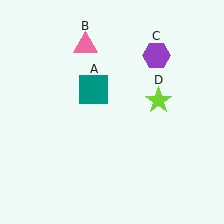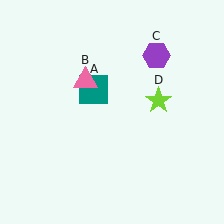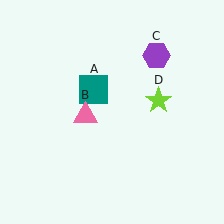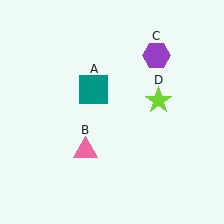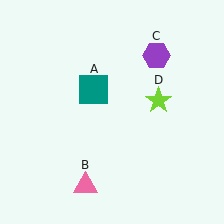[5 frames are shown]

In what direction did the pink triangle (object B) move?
The pink triangle (object B) moved down.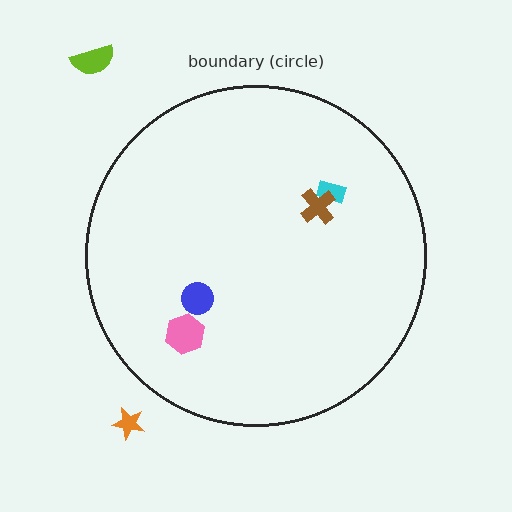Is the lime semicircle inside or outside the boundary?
Outside.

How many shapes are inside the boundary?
4 inside, 2 outside.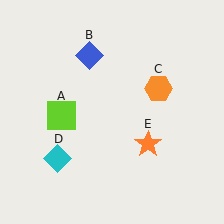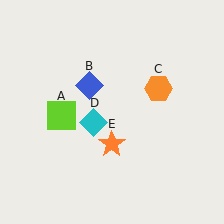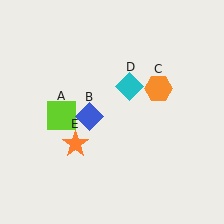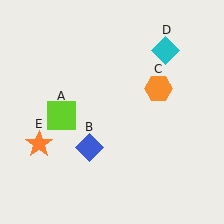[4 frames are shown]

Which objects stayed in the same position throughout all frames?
Lime square (object A) and orange hexagon (object C) remained stationary.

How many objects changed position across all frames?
3 objects changed position: blue diamond (object B), cyan diamond (object D), orange star (object E).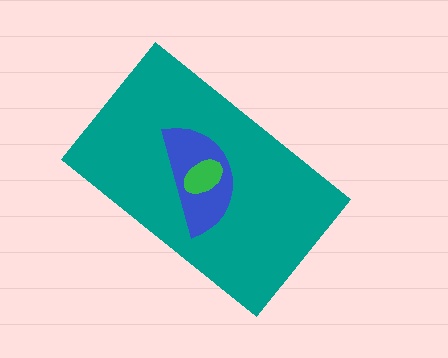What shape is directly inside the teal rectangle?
The blue semicircle.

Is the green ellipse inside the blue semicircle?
Yes.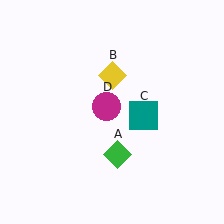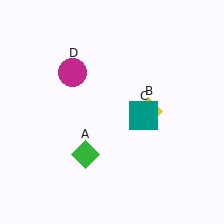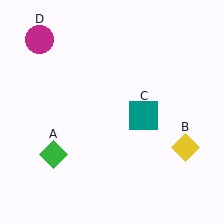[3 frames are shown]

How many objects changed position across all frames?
3 objects changed position: green diamond (object A), yellow diamond (object B), magenta circle (object D).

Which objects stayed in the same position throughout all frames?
Teal square (object C) remained stationary.